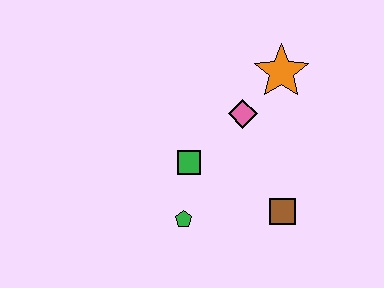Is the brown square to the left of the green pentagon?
No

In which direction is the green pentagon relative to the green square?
The green pentagon is below the green square.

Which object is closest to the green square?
The green pentagon is closest to the green square.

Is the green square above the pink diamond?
No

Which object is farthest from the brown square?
The orange star is farthest from the brown square.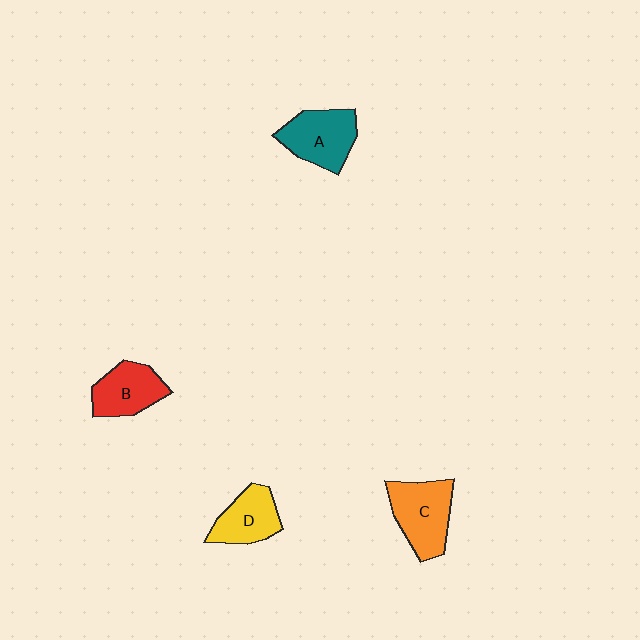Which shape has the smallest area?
Shape D (yellow).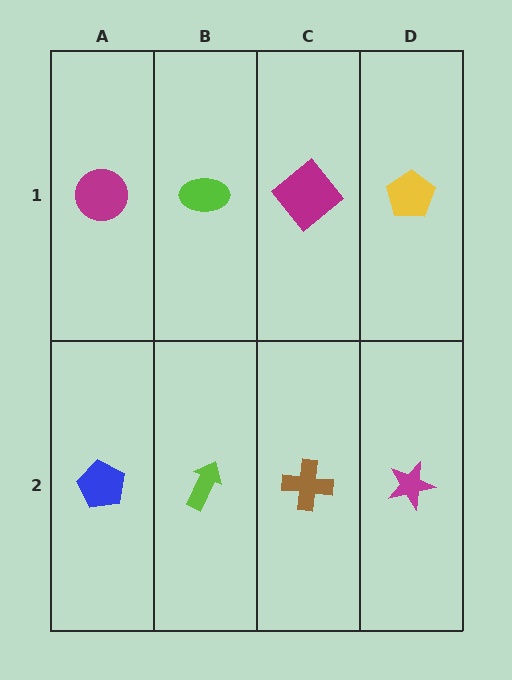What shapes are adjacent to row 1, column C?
A brown cross (row 2, column C), a lime ellipse (row 1, column B), a yellow pentagon (row 1, column D).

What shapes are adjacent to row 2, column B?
A lime ellipse (row 1, column B), a blue pentagon (row 2, column A), a brown cross (row 2, column C).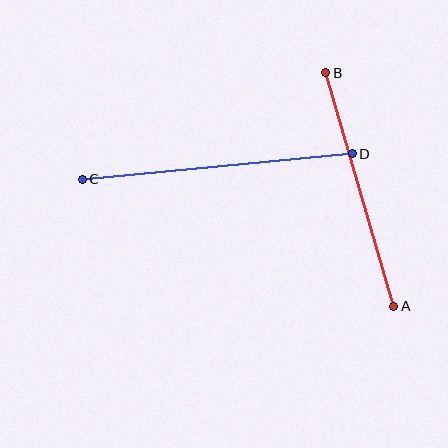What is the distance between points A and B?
The distance is approximately 243 pixels.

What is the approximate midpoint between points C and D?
The midpoint is at approximately (217, 166) pixels.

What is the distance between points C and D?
The distance is approximately 271 pixels.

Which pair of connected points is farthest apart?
Points C and D are farthest apart.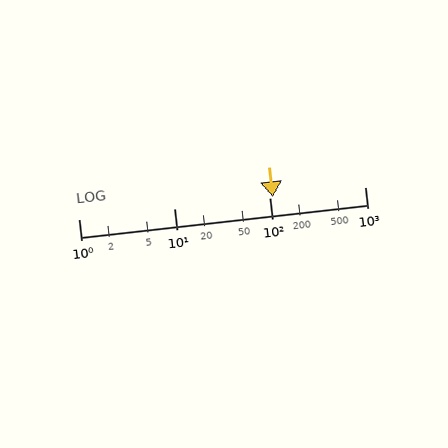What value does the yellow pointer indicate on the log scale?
The pointer indicates approximately 110.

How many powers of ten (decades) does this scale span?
The scale spans 3 decades, from 1 to 1000.